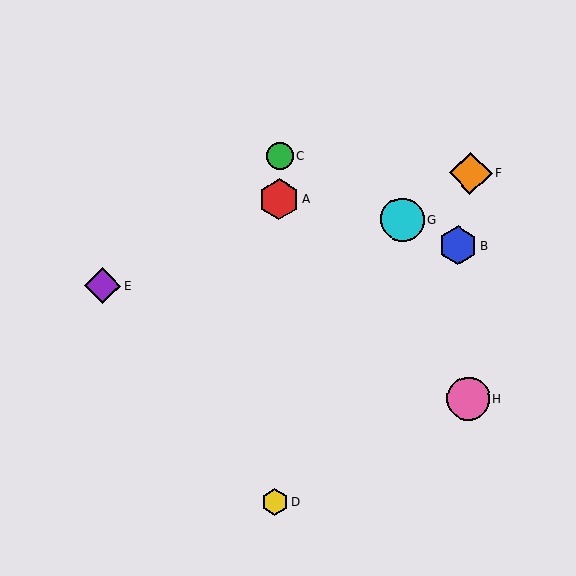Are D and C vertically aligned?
Yes, both are at x≈275.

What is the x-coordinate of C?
Object C is at x≈280.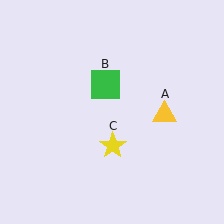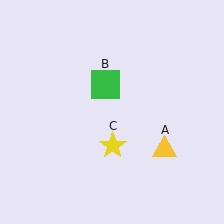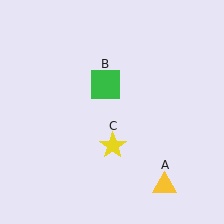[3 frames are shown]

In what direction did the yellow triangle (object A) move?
The yellow triangle (object A) moved down.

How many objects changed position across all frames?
1 object changed position: yellow triangle (object A).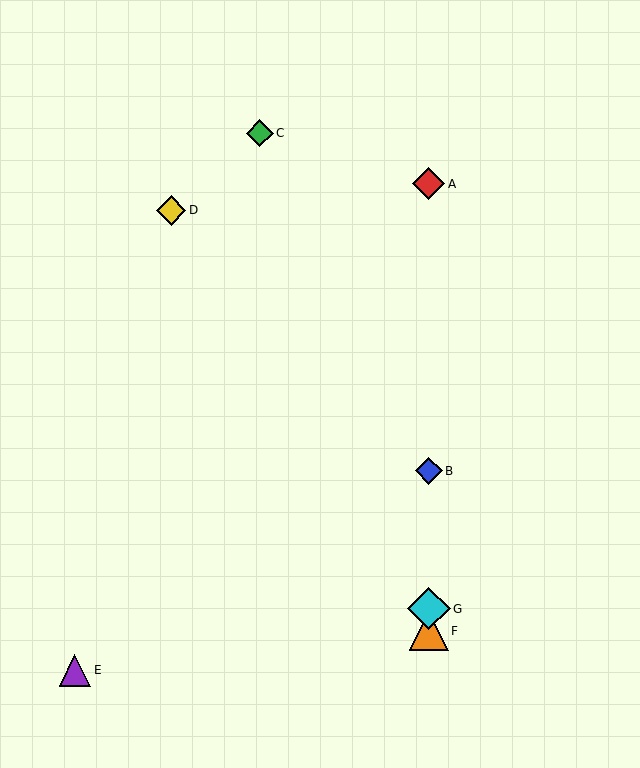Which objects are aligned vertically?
Objects A, B, F, G are aligned vertically.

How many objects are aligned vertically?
4 objects (A, B, F, G) are aligned vertically.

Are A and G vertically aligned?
Yes, both are at x≈429.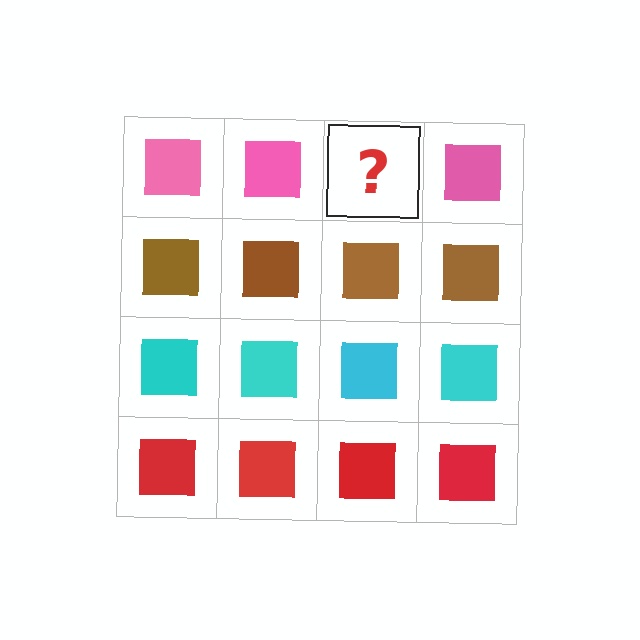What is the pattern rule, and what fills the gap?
The rule is that each row has a consistent color. The gap should be filled with a pink square.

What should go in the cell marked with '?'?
The missing cell should contain a pink square.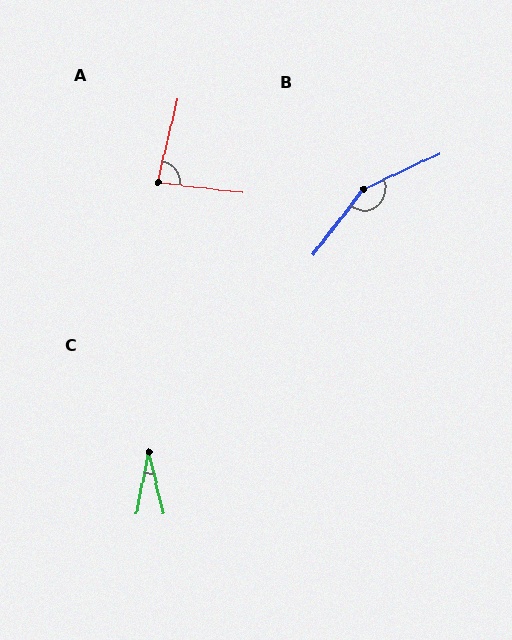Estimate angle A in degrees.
Approximately 84 degrees.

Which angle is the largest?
B, at approximately 153 degrees.